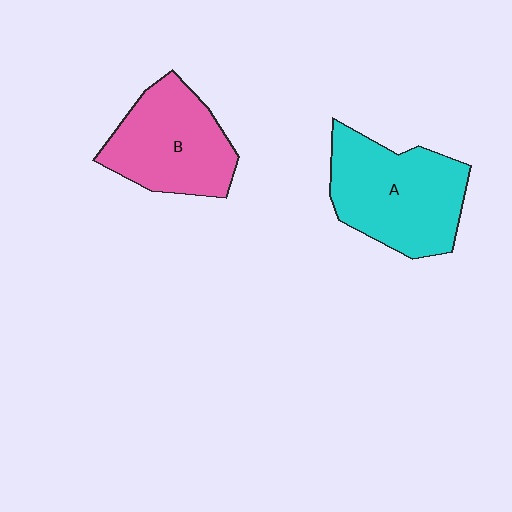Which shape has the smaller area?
Shape B (pink).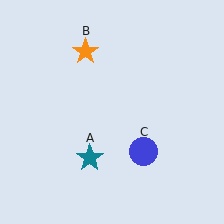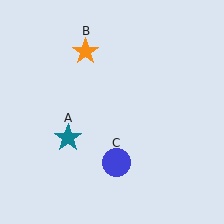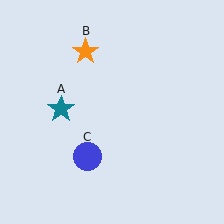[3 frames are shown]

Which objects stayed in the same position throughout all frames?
Orange star (object B) remained stationary.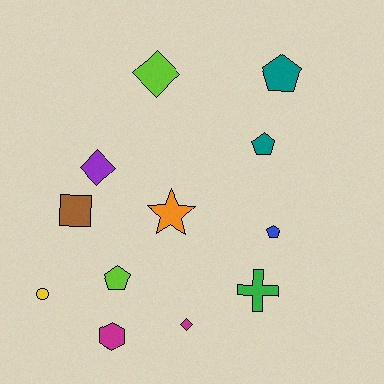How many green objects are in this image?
There is 1 green object.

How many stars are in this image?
There is 1 star.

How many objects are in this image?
There are 12 objects.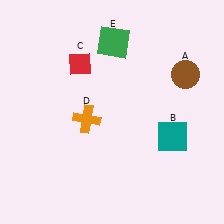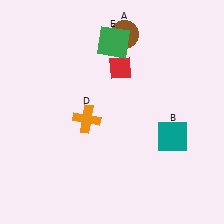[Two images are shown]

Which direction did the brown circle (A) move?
The brown circle (A) moved left.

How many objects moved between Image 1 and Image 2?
2 objects moved between the two images.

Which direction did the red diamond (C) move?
The red diamond (C) moved right.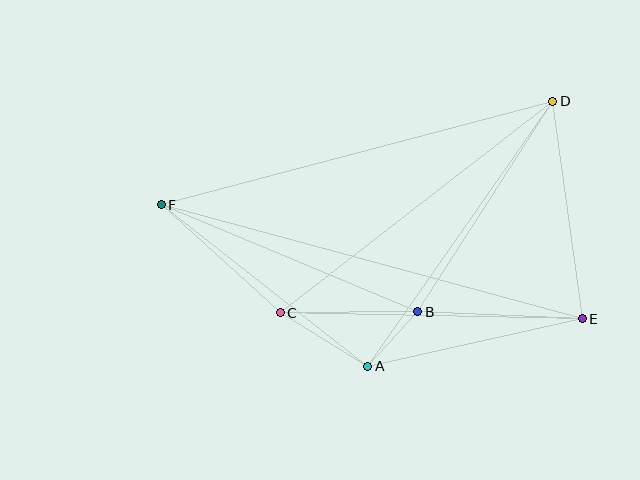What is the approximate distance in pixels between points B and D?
The distance between B and D is approximately 250 pixels.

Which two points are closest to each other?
Points A and B are closest to each other.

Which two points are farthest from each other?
Points E and F are farthest from each other.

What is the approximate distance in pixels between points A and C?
The distance between A and C is approximately 102 pixels.